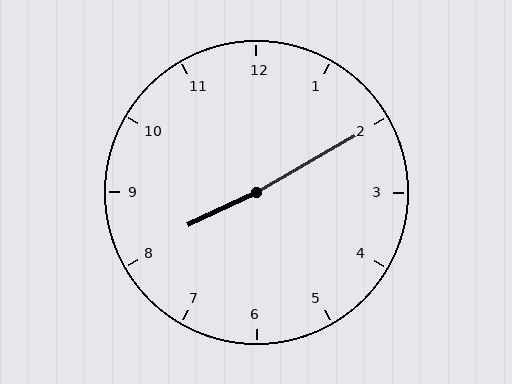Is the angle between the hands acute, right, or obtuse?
It is obtuse.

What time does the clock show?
8:10.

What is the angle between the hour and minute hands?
Approximately 175 degrees.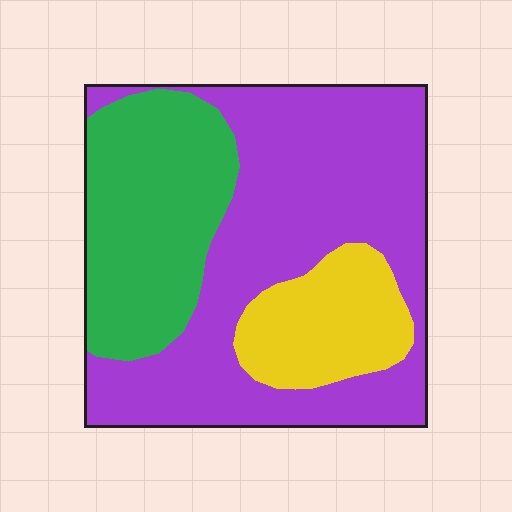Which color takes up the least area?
Yellow, at roughly 15%.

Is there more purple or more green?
Purple.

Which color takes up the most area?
Purple, at roughly 55%.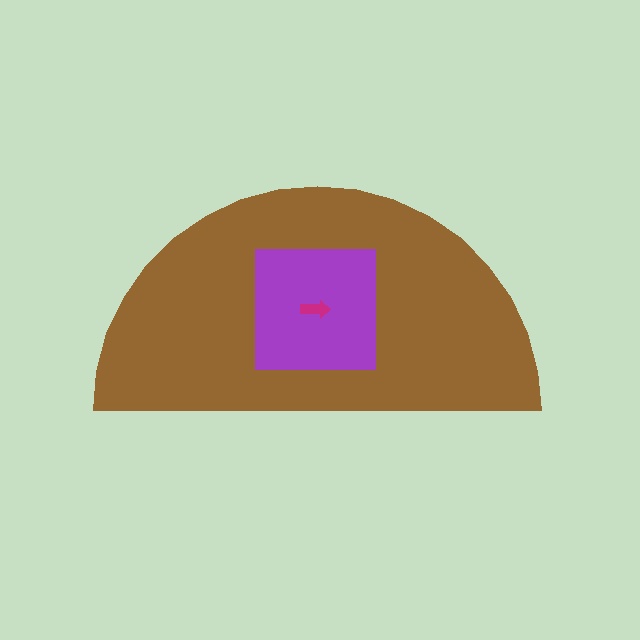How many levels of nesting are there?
3.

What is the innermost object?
The magenta arrow.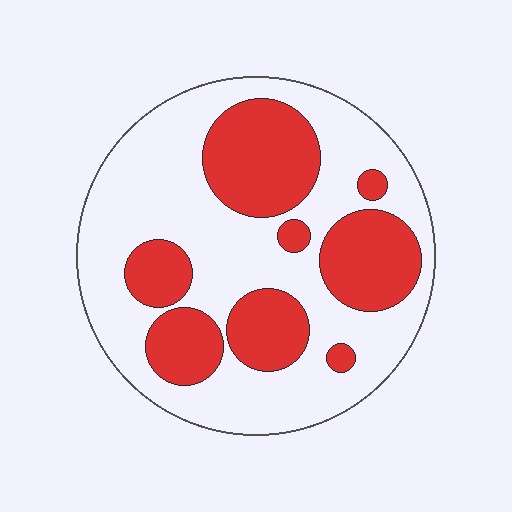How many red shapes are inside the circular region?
8.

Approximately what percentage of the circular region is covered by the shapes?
Approximately 35%.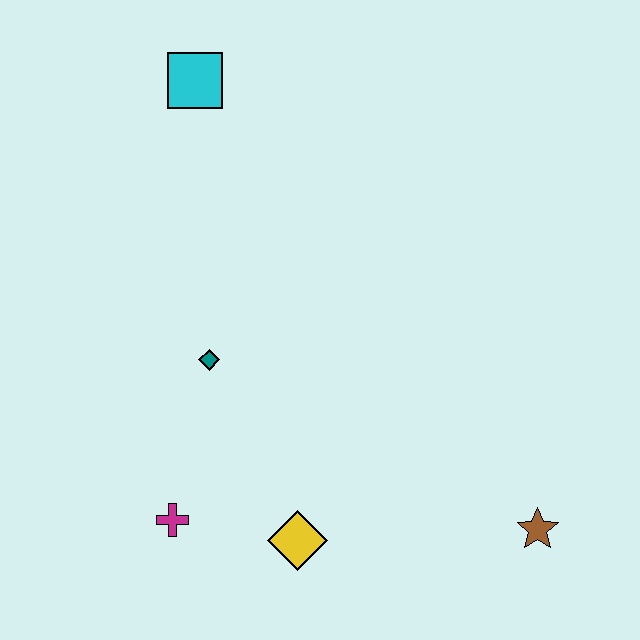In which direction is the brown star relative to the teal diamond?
The brown star is to the right of the teal diamond.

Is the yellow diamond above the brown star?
No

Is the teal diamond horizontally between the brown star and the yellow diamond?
No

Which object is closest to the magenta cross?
The yellow diamond is closest to the magenta cross.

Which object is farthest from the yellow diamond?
The cyan square is farthest from the yellow diamond.